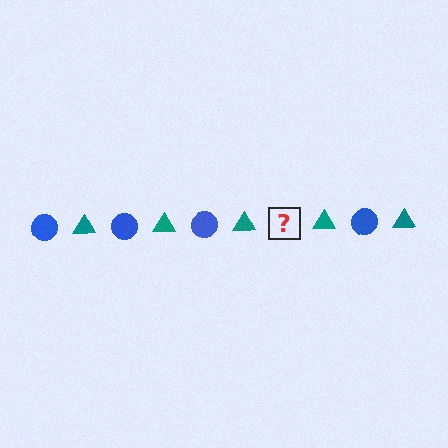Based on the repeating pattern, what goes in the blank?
The blank should be a blue circle.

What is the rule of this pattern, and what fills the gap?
The rule is that the pattern alternates between blue circle and teal triangle. The gap should be filled with a blue circle.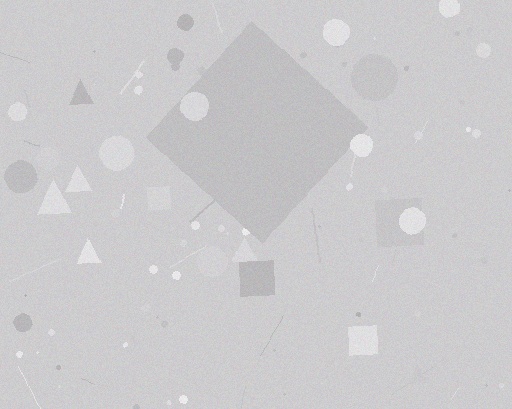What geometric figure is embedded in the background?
A diamond is embedded in the background.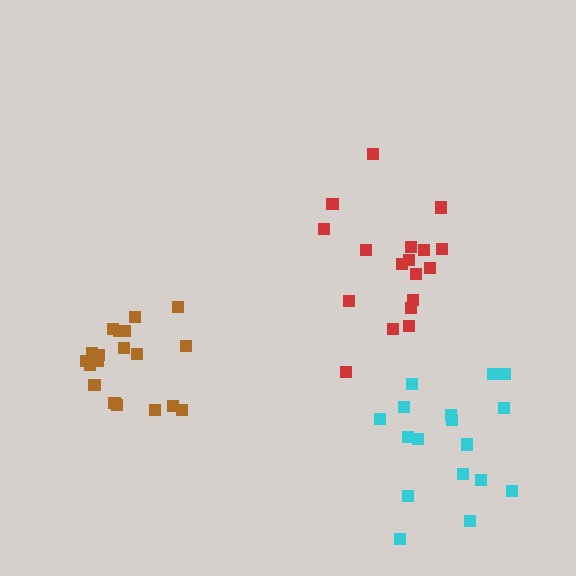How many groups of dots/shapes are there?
There are 3 groups.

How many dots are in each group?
Group 1: 19 dots, Group 2: 18 dots, Group 3: 17 dots (54 total).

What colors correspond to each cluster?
The clusters are colored: brown, red, cyan.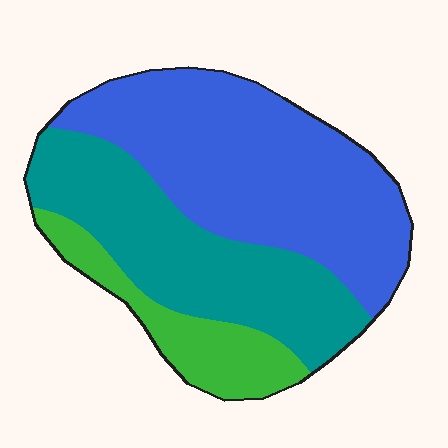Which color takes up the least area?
Green, at roughly 15%.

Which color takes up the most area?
Blue, at roughly 50%.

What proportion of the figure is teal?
Teal takes up about three eighths (3/8) of the figure.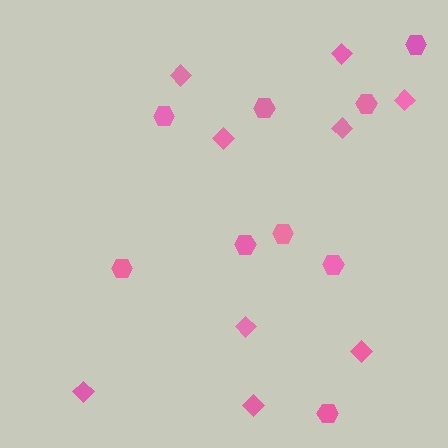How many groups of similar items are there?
There are 2 groups: one group of diamonds (9) and one group of hexagons (9).